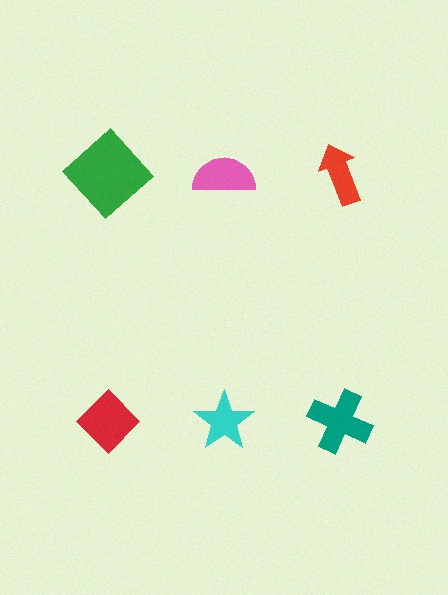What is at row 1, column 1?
A green diamond.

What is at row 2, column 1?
A red diamond.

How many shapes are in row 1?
3 shapes.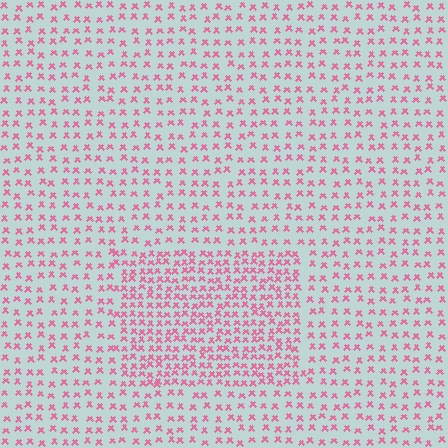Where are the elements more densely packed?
The elements are more densely packed inside the rectangle boundary.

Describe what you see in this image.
The image contains small pink elements arranged at two different densities. A rectangle-shaped region is visible where the elements are more densely packed than the surrounding area.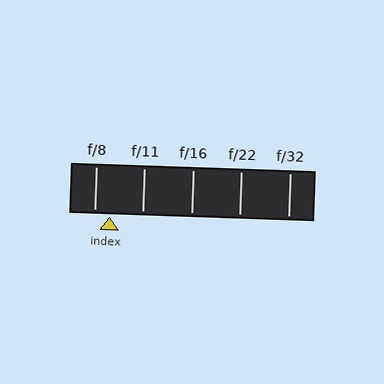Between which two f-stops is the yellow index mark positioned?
The index mark is between f/8 and f/11.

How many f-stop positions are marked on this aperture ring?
There are 5 f-stop positions marked.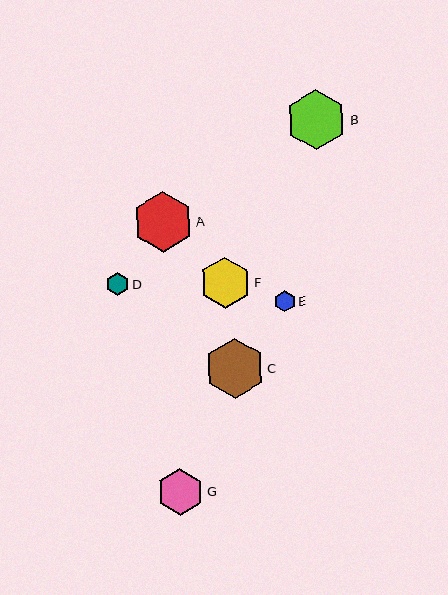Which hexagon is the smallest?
Hexagon E is the smallest with a size of approximately 21 pixels.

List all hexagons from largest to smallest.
From largest to smallest: A, B, C, F, G, D, E.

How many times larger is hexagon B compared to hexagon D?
Hexagon B is approximately 2.7 times the size of hexagon D.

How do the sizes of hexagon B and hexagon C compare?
Hexagon B and hexagon C are approximately the same size.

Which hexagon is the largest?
Hexagon A is the largest with a size of approximately 60 pixels.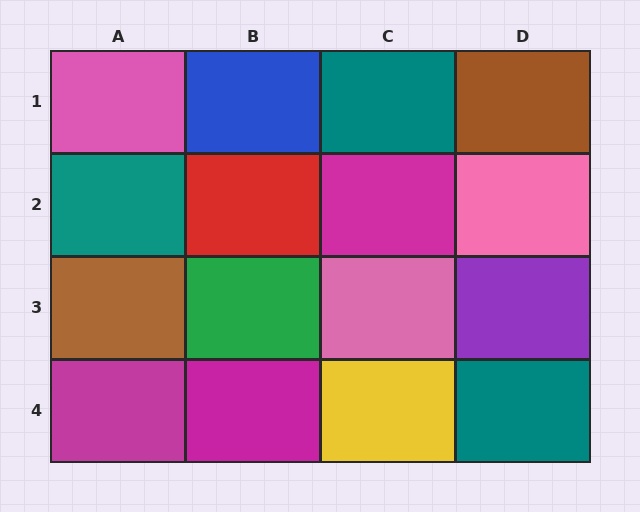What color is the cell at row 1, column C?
Teal.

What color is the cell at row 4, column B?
Magenta.